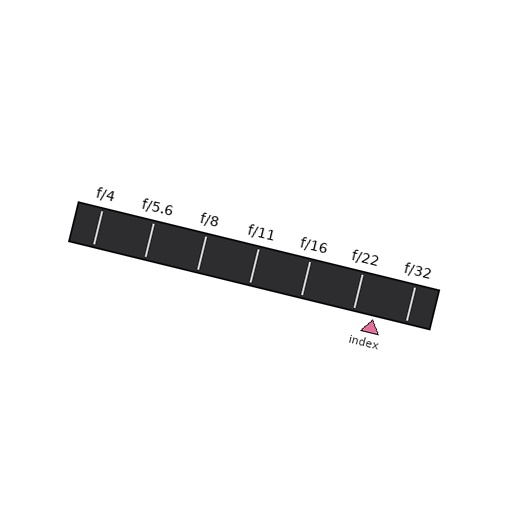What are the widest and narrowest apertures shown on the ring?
The widest aperture shown is f/4 and the narrowest is f/32.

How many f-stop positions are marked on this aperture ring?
There are 7 f-stop positions marked.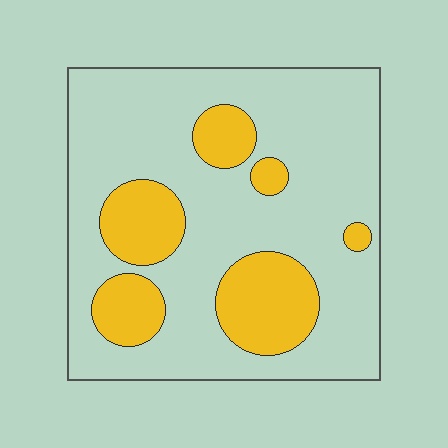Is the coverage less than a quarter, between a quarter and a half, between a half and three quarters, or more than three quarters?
Less than a quarter.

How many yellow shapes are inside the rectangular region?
6.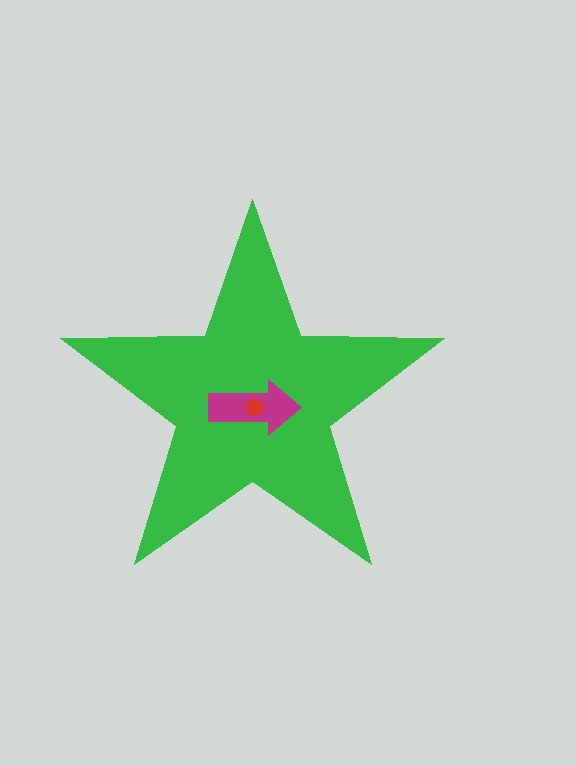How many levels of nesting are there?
3.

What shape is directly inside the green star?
The magenta arrow.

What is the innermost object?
The red pentagon.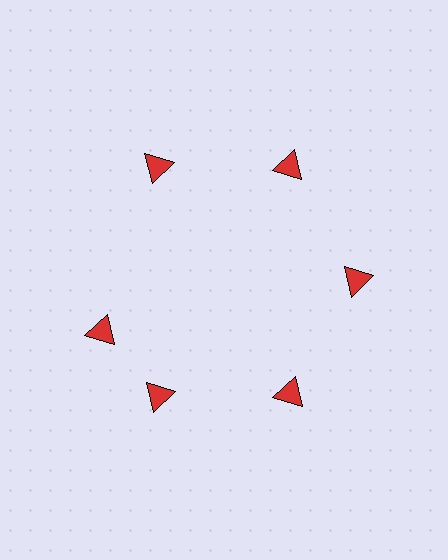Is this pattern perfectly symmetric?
No. The 6 red triangles are arranged in a ring, but one element near the 9 o'clock position is rotated out of alignment along the ring, breaking the 6-fold rotational symmetry.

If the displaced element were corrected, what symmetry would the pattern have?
It would have 6-fold rotational symmetry — the pattern would map onto itself every 60 degrees.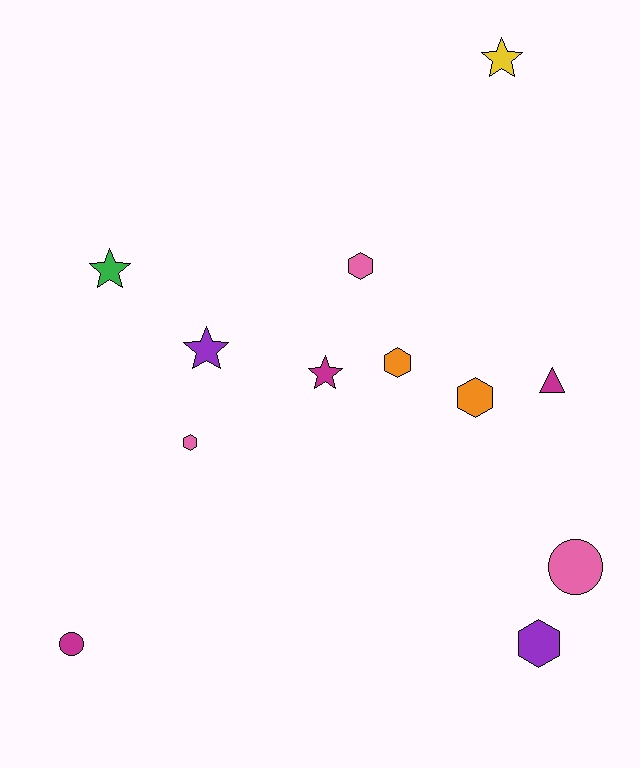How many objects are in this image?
There are 12 objects.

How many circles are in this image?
There are 2 circles.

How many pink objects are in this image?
There are 3 pink objects.